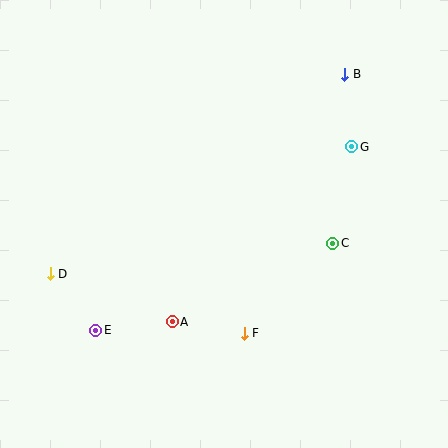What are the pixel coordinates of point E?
Point E is at (96, 330).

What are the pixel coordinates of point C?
Point C is at (333, 243).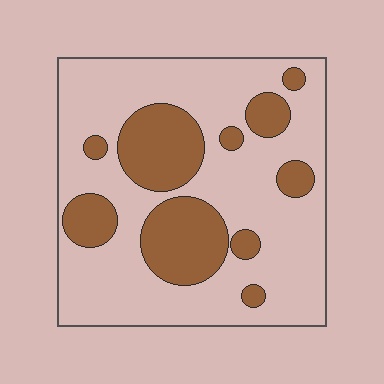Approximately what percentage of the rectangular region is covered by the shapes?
Approximately 30%.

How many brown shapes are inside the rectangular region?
10.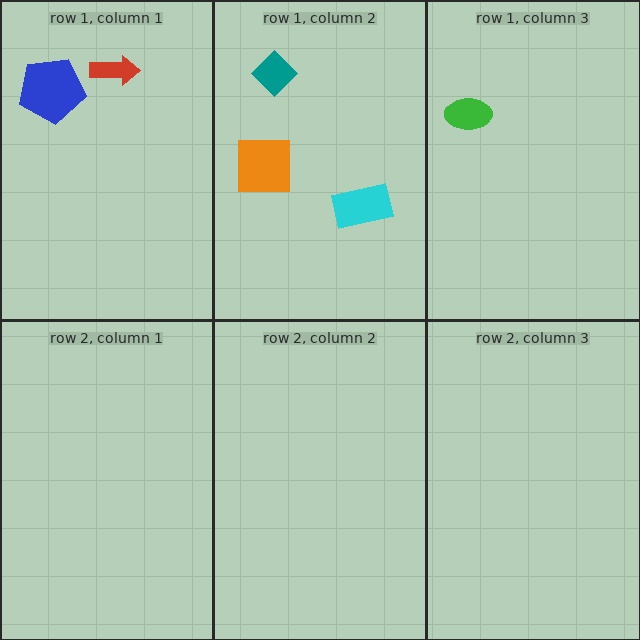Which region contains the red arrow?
The row 1, column 1 region.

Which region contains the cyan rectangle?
The row 1, column 2 region.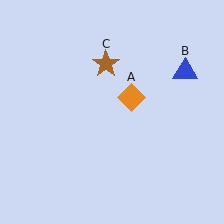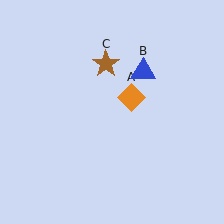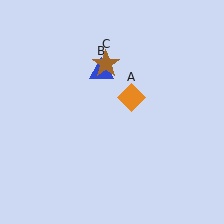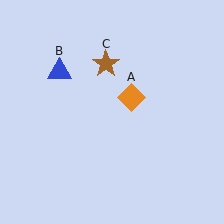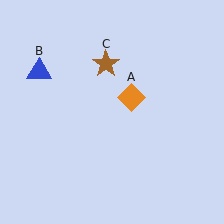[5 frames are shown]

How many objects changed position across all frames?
1 object changed position: blue triangle (object B).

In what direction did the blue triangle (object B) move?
The blue triangle (object B) moved left.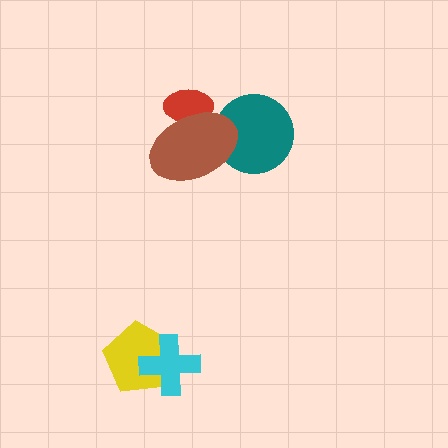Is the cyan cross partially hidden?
No, no other shape covers it.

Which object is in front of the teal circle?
The brown ellipse is in front of the teal circle.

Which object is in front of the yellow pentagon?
The cyan cross is in front of the yellow pentagon.